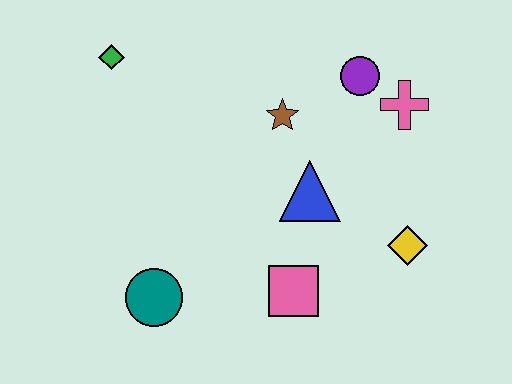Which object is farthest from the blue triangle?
The green diamond is farthest from the blue triangle.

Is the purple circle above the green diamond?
No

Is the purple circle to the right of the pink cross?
No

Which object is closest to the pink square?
The blue triangle is closest to the pink square.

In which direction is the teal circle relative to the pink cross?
The teal circle is to the left of the pink cross.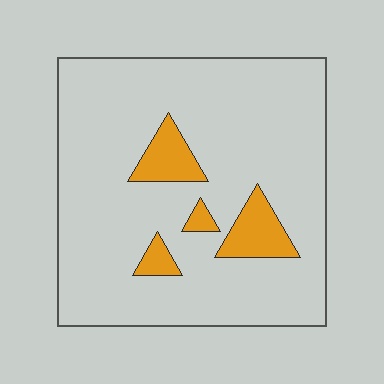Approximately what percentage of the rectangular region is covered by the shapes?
Approximately 10%.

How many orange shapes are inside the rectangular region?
4.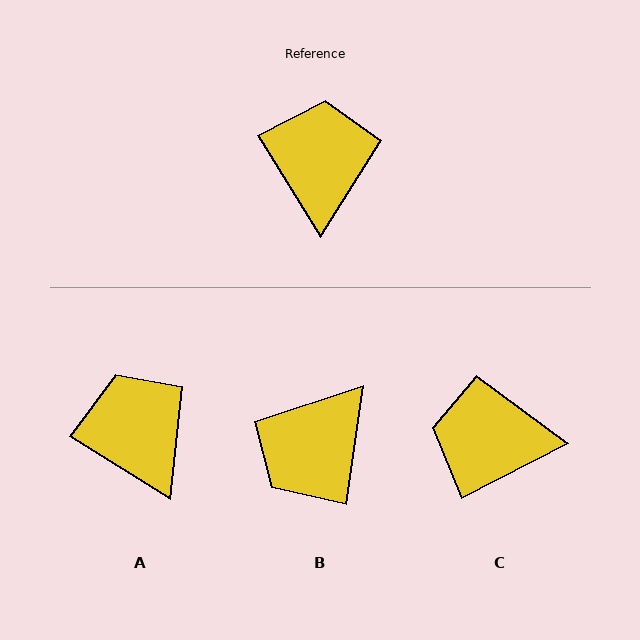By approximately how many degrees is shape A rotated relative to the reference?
Approximately 26 degrees counter-clockwise.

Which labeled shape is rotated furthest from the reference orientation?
B, about 140 degrees away.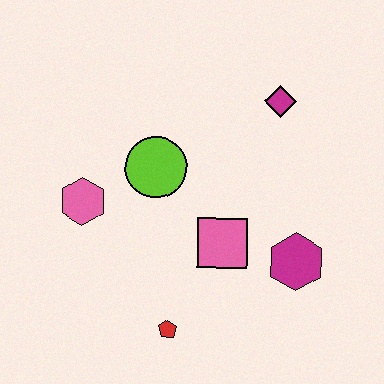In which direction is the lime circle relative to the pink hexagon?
The lime circle is to the right of the pink hexagon.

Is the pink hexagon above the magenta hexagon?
Yes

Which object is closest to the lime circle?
The pink hexagon is closest to the lime circle.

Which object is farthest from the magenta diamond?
The red pentagon is farthest from the magenta diamond.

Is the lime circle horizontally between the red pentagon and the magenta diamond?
No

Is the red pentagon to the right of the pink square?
No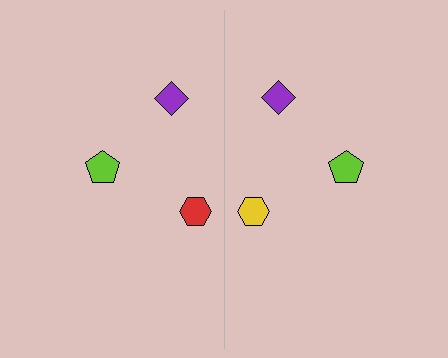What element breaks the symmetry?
The yellow hexagon on the right side breaks the symmetry — its mirror counterpart is red.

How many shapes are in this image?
There are 6 shapes in this image.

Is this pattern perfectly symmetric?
No, the pattern is not perfectly symmetric. The yellow hexagon on the right side breaks the symmetry — its mirror counterpart is red.